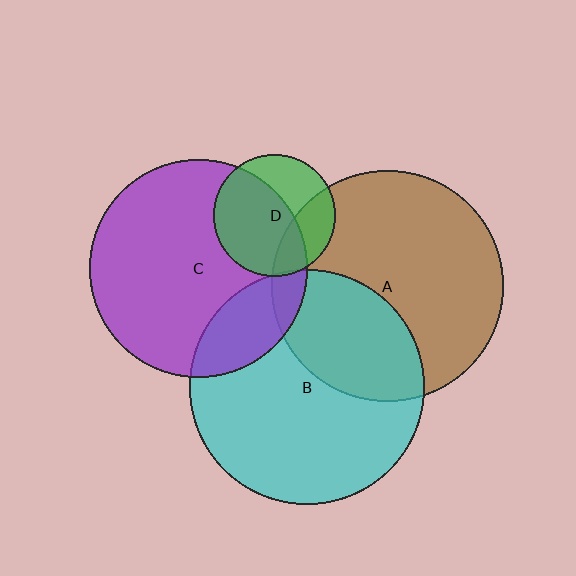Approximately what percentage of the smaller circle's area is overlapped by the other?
Approximately 35%.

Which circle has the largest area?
Circle B (cyan).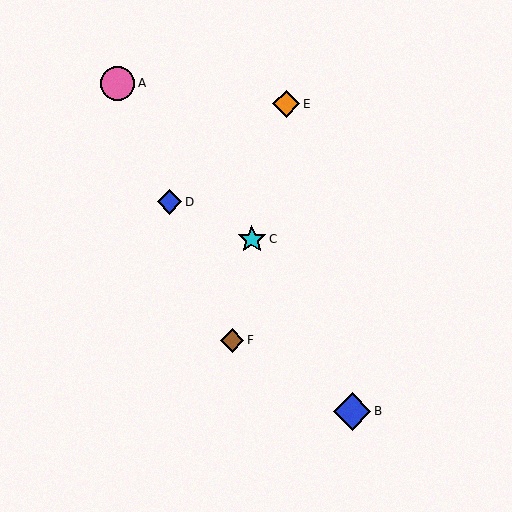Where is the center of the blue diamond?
The center of the blue diamond is at (169, 202).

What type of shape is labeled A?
Shape A is a pink circle.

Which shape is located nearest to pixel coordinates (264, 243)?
The cyan star (labeled C) at (252, 239) is nearest to that location.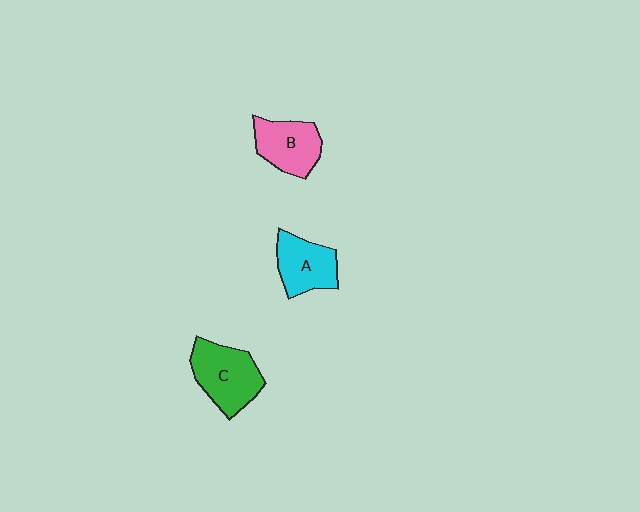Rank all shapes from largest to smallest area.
From largest to smallest: C (green), B (pink), A (cyan).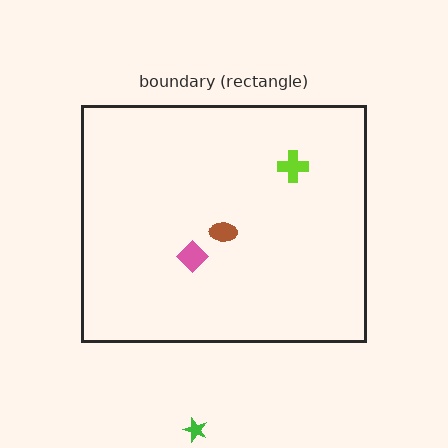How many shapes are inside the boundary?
3 inside, 1 outside.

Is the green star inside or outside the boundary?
Outside.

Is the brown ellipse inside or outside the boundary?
Inside.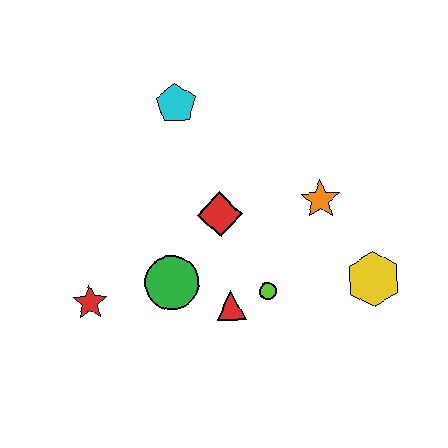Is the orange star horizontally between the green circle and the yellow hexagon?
Yes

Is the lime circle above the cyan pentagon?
No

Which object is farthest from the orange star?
The red star is farthest from the orange star.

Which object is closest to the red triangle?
The lime circle is closest to the red triangle.